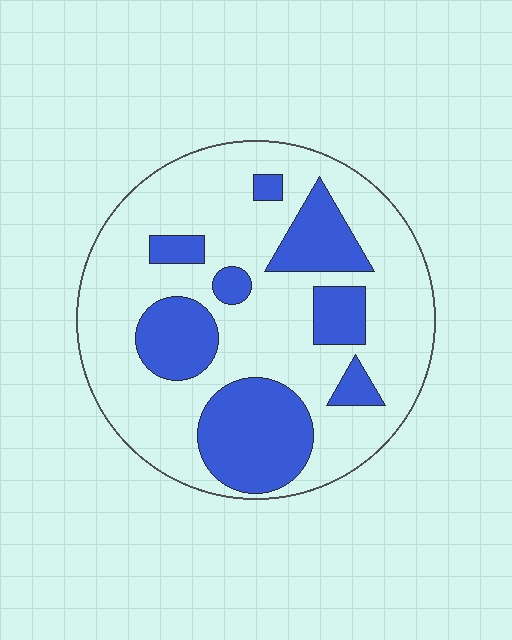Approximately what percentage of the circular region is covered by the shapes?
Approximately 30%.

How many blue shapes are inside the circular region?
8.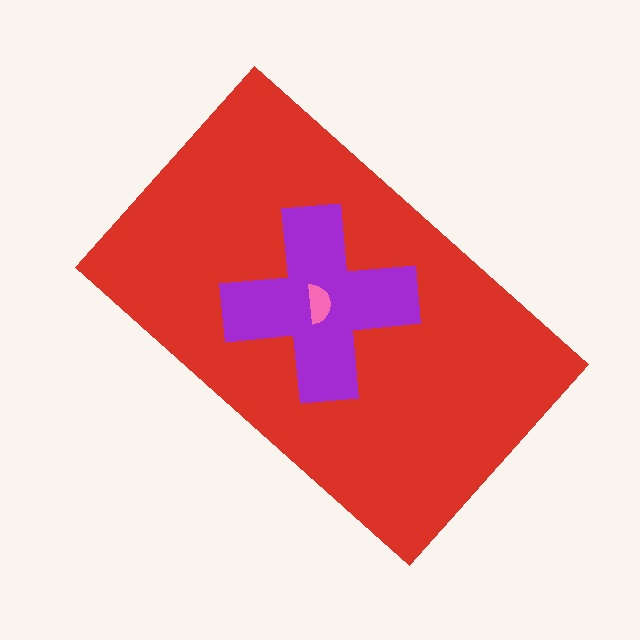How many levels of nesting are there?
3.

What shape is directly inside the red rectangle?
The purple cross.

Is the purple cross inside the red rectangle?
Yes.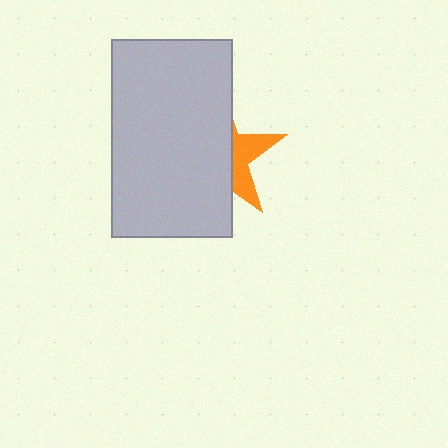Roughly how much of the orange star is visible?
A small part of it is visible (roughly 32%).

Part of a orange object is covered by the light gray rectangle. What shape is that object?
It is a star.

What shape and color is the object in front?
The object in front is a light gray rectangle.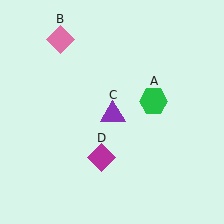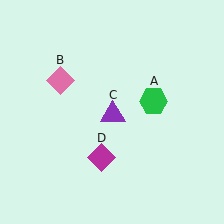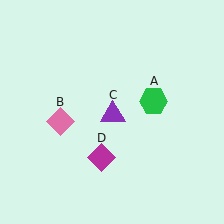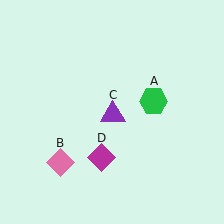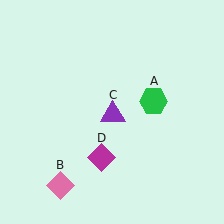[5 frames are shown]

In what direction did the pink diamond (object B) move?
The pink diamond (object B) moved down.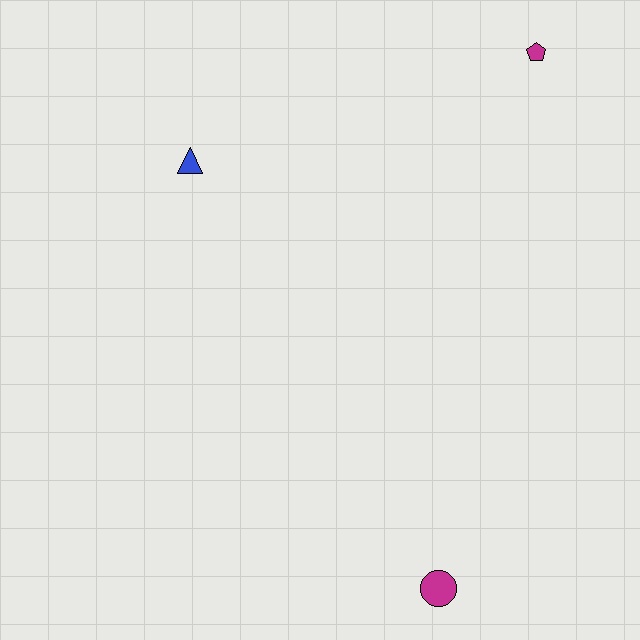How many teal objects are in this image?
There are no teal objects.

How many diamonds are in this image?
There are no diamonds.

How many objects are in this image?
There are 3 objects.